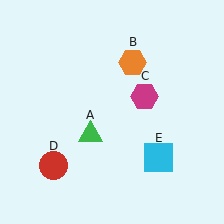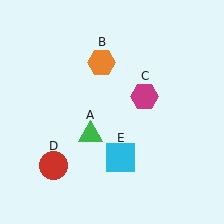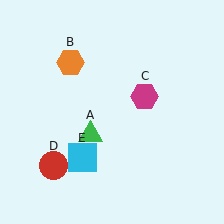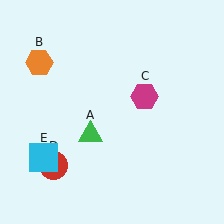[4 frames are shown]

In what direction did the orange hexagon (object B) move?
The orange hexagon (object B) moved left.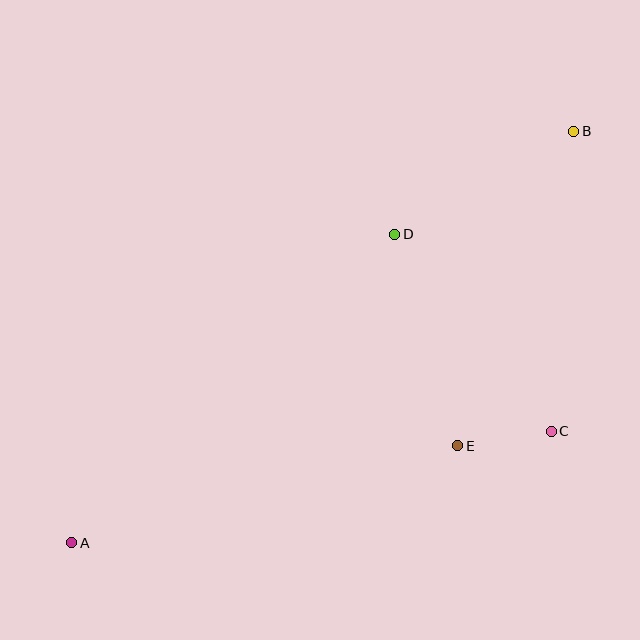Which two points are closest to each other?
Points C and E are closest to each other.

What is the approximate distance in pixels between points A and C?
The distance between A and C is approximately 493 pixels.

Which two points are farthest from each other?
Points A and B are farthest from each other.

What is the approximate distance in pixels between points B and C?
The distance between B and C is approximately 301 pixels.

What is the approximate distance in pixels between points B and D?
The distance between B and D is approximately 207 pixels.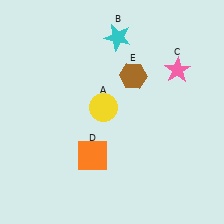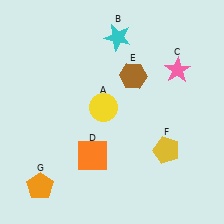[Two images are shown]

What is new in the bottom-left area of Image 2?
An orange pentagon (G) was added in the bottom-left area of Image 2.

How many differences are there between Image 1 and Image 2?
There are 2 differences between the two images.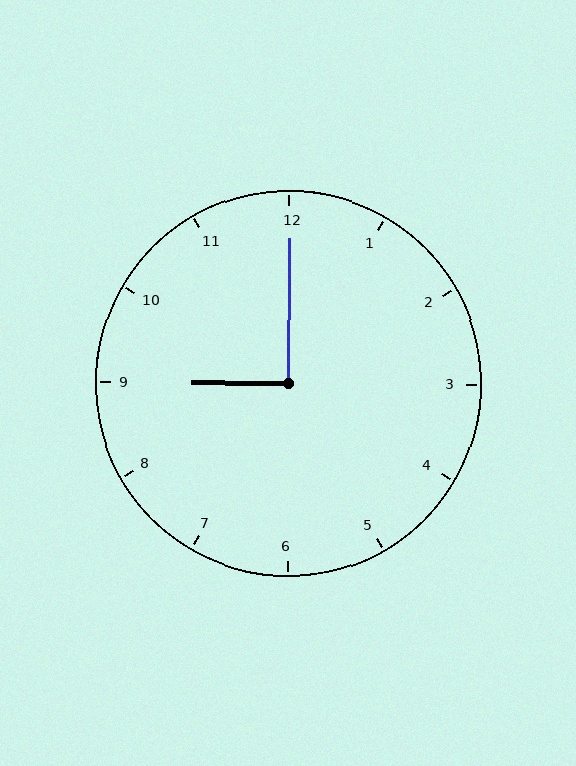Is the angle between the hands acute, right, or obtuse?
It is right.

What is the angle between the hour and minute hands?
Approximately 90 degrees.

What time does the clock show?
9:00.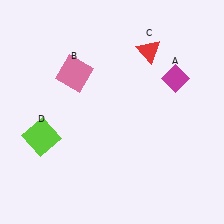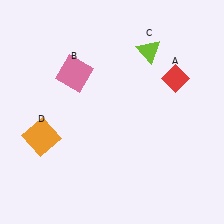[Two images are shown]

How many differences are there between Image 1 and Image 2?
There are 3 differences between the two images.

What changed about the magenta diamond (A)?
In Image 1, A is magenta. In Image 2, it changed to red.